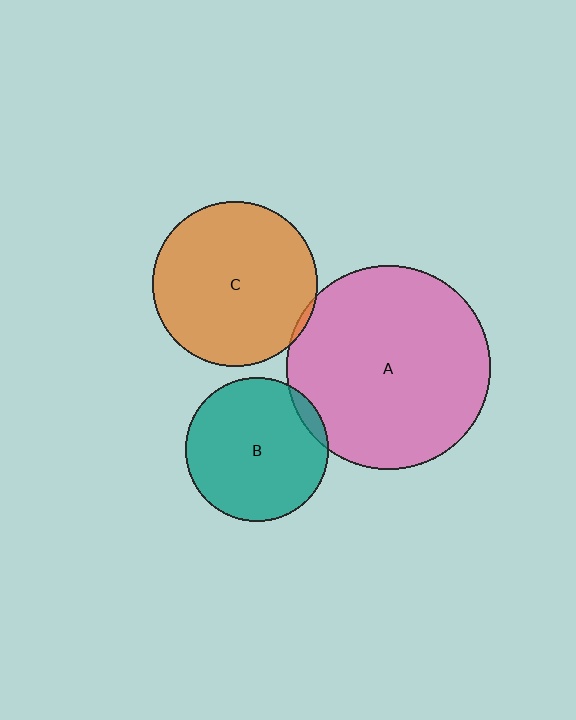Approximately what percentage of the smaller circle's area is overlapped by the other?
Approximately 5%.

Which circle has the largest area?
Circle A (pink).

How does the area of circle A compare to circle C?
Approximately 1.5 times.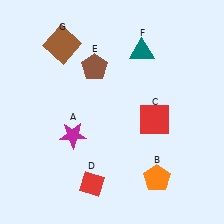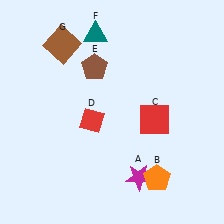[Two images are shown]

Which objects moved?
The objects that moved are: the magenta star (A), the red diamond (D), the teal triangle (F).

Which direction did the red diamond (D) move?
The red diamond (D) moved up.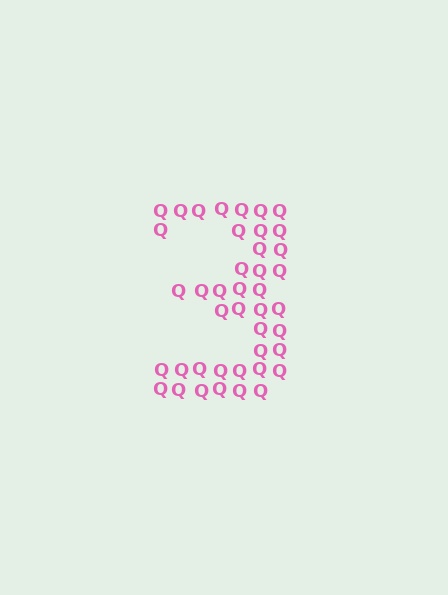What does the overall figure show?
The overall figure shows the digit 3.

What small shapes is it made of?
It is made of small letter Q's.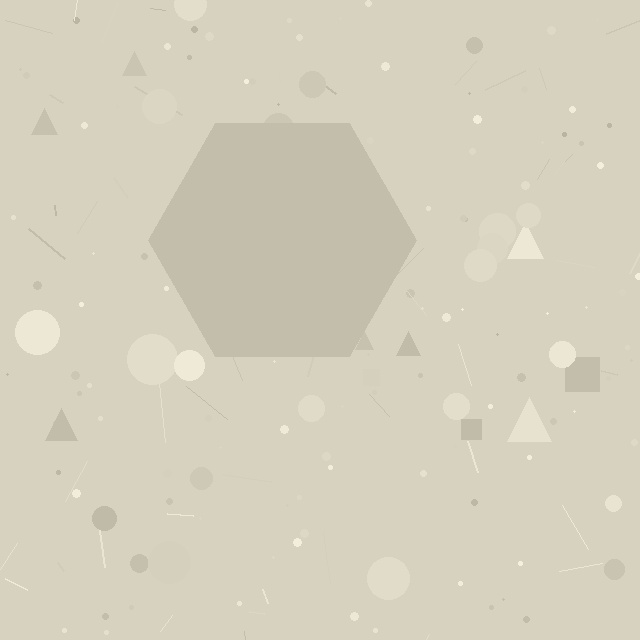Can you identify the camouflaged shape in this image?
The camouflaged shape is a hexagon.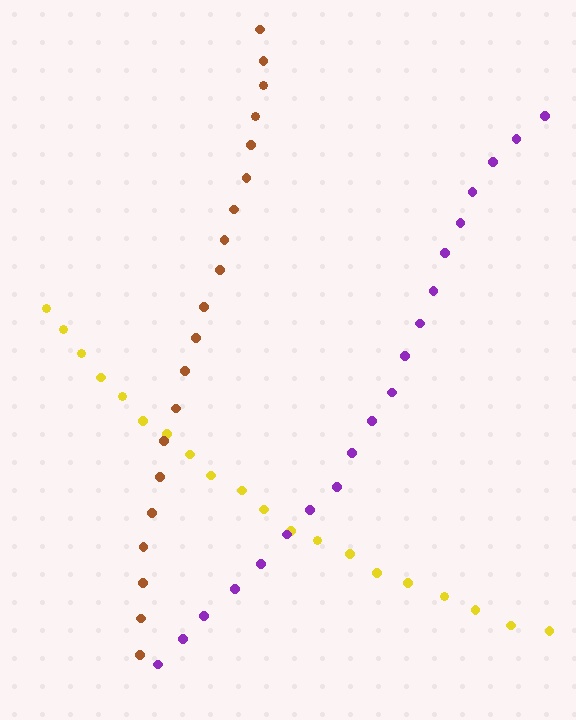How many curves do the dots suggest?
There are 3 distinct paths.